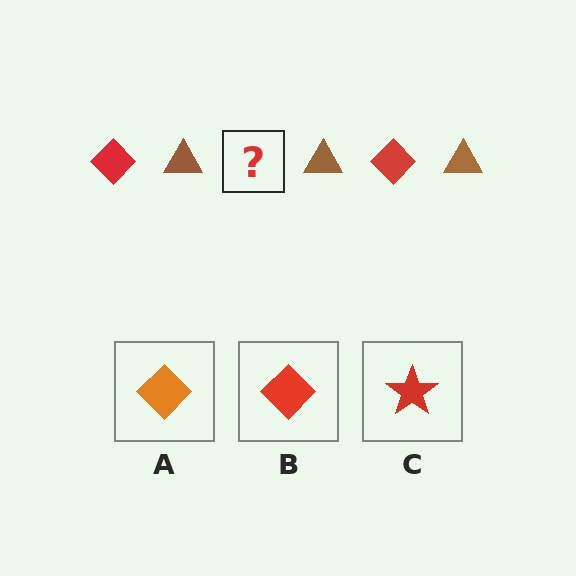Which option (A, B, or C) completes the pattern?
B.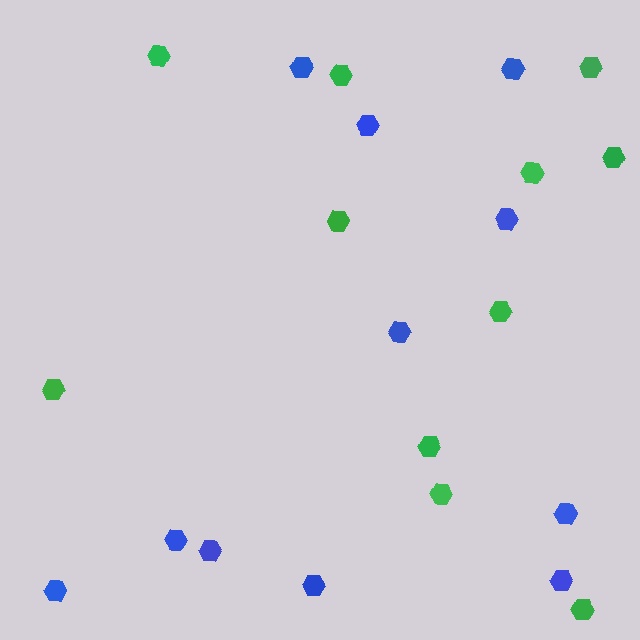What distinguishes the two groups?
There are 2 groups: one group of blue hexagons (11) and one group of green hexagons (11).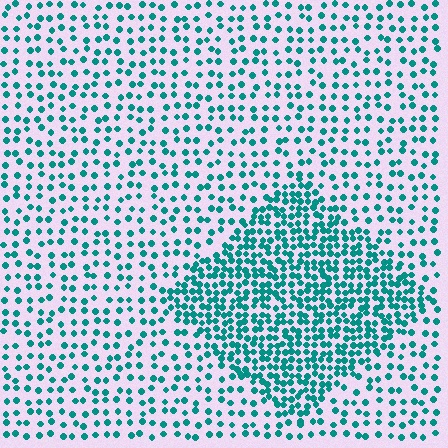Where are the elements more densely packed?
The elements are more densely packed inside the diamond boundary.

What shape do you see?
I see a diamond.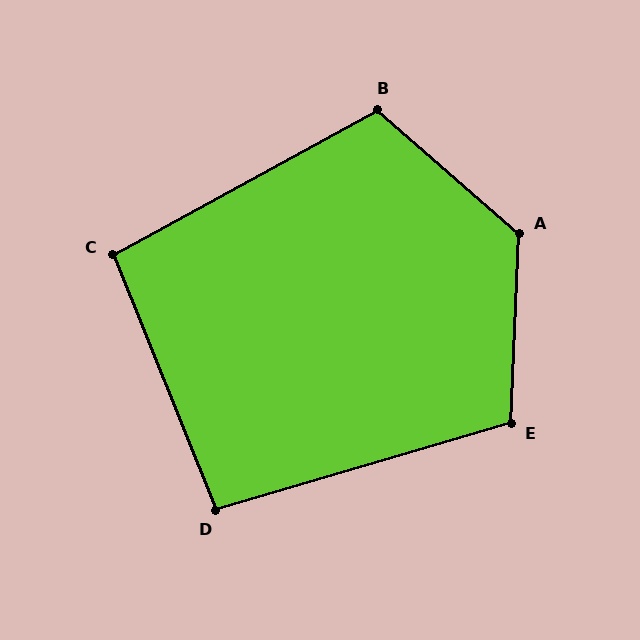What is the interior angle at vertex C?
Approximately 97 degrees (obtuse).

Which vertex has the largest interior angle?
A, at approximately 128 degrees.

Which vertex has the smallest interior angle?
D, at approximately 96 degrees.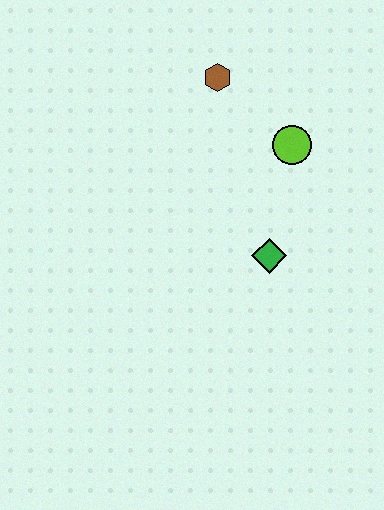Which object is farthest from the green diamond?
The brown hexagon is farthest from the green diamond.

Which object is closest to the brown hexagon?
The lime circle is closest to the brown hexagon.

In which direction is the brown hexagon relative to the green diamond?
The brown hexagon is above the green diamond.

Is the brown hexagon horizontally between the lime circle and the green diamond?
No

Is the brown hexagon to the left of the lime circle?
Yes